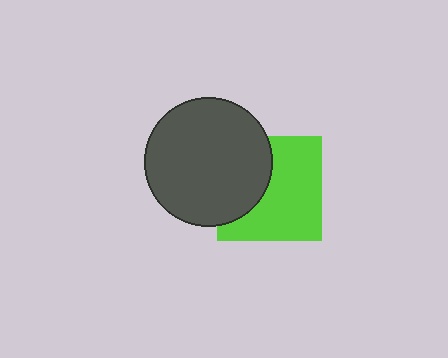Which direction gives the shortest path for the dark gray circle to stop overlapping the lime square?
Moving left gives the shortest separation.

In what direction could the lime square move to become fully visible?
The lime square could move right. That would shift it out from behind the dark gray circle entirely.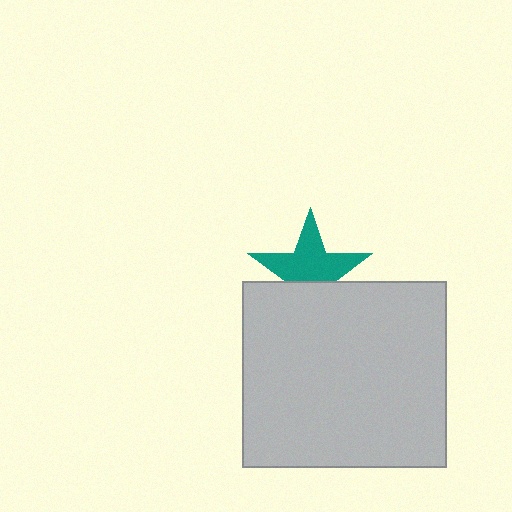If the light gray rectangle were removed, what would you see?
You would see the complete teal star.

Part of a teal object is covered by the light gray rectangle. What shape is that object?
It is a star.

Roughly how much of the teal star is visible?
About half of it is visible (roughly 63%).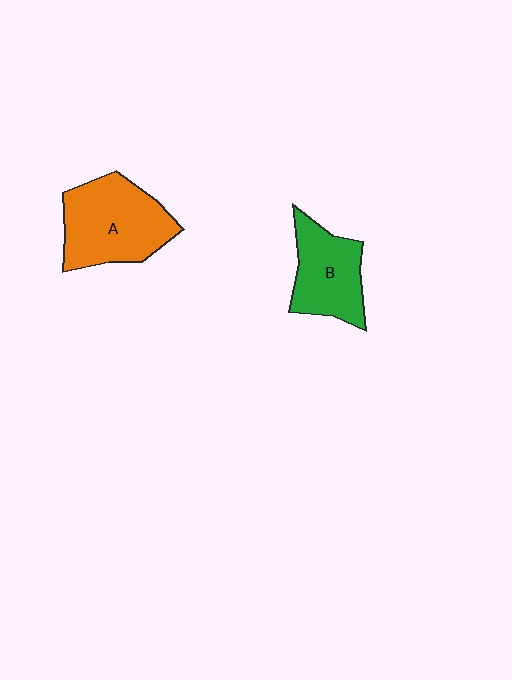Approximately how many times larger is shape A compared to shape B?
Approximately 1.3 times.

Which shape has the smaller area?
Shape B (green).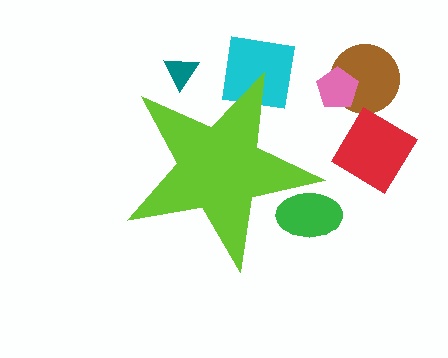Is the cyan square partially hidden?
Yes, the cyan square is partially hidden behind the lime star.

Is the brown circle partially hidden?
No, the brown circle is fully visible.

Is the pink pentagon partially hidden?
No, the pink pentagon is fully visible.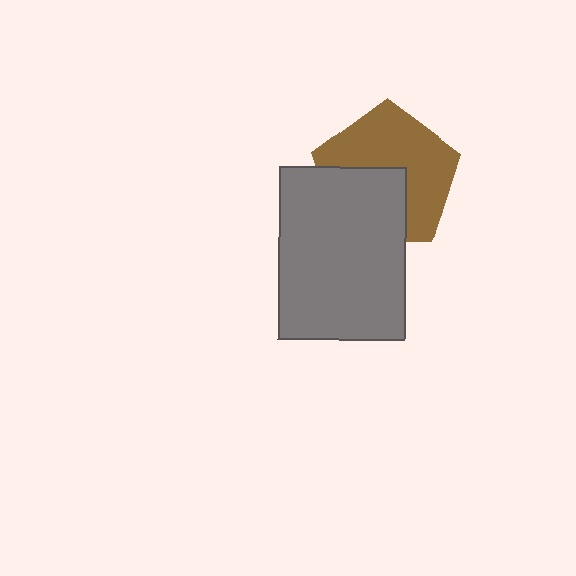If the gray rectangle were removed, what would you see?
You would see the complete brown pentagon.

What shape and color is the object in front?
The object in front is a gray rectangle.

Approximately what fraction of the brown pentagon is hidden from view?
Roughly 40% of the brown pentagon is hidden behind the gray rectangle.